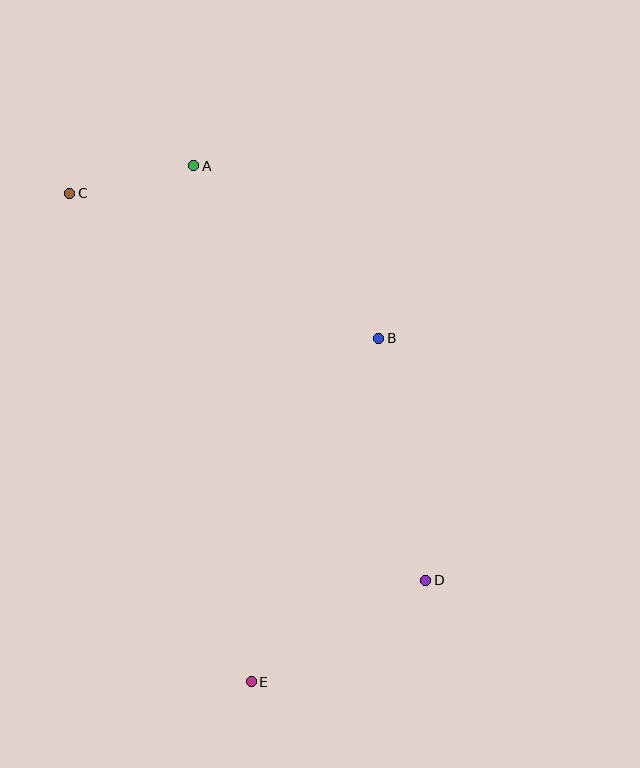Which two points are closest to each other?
Points A and C are closest to each other.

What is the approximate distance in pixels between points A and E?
The distance between A and E is approximately 519 pixels.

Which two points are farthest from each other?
Points C and D are farthest from each other.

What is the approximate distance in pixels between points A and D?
The distance between A and D is approximately 475 pixels.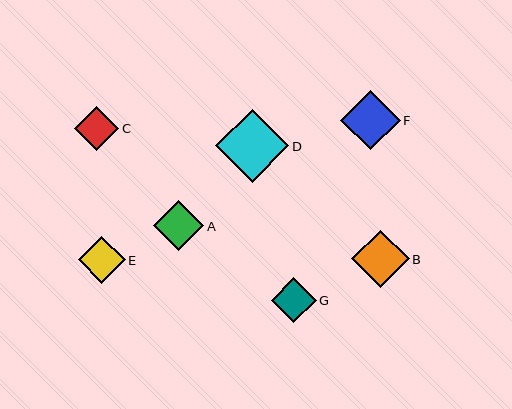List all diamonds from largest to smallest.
From largest to smallest: D, F, B, A, E, G, C.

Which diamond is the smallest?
Diamond C is the smallest with a size of approximately 44 pixels.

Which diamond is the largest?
Diamond D is the largest with a size of approximately 73 pixels.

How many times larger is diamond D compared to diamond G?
Diamond D is approximately 1.6 times the size of diamond G.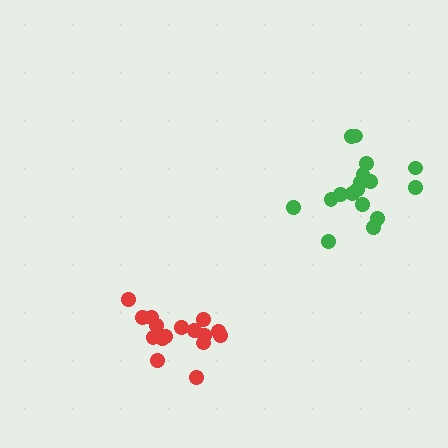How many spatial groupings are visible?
There are 2 spatial groupings.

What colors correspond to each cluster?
The clusters are colored: red, green.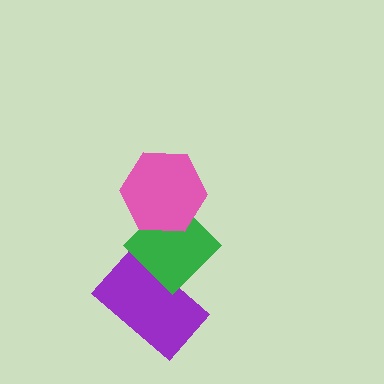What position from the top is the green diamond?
The green diamond is 2nd from the top.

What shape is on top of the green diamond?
The pink hexagon is on top of the green diamond.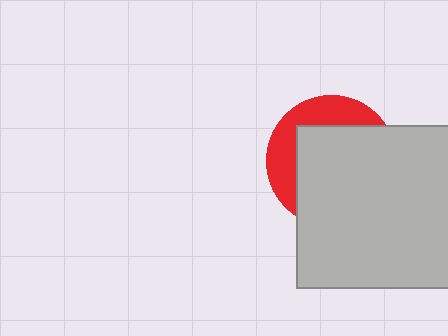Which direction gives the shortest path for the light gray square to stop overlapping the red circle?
Moving toward the lower-right gives the shortest separation.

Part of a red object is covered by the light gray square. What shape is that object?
It is a circle.